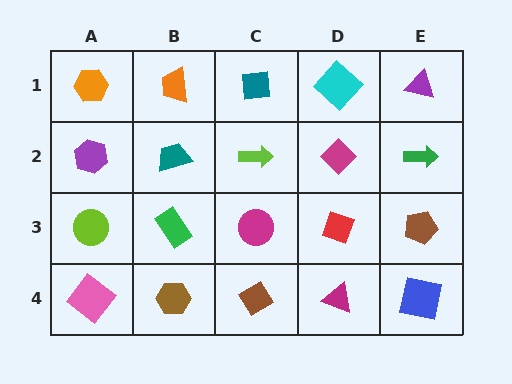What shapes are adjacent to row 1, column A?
A purple hexagon (row 2, column A), an orange trapezoid (row 1, column B).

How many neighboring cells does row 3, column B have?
4.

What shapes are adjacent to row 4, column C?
A magenta circle (row 3, column C), a brown hexagon (row 4, column B), a magenta triangle (row 4, column D).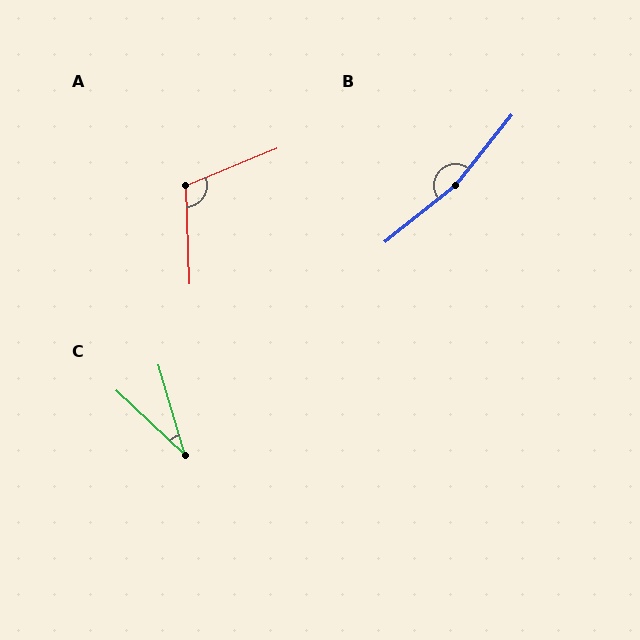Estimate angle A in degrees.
Approximately 110 degrees.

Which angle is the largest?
B, at approximately 167 degrees.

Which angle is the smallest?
C, at approximately 31 degrees.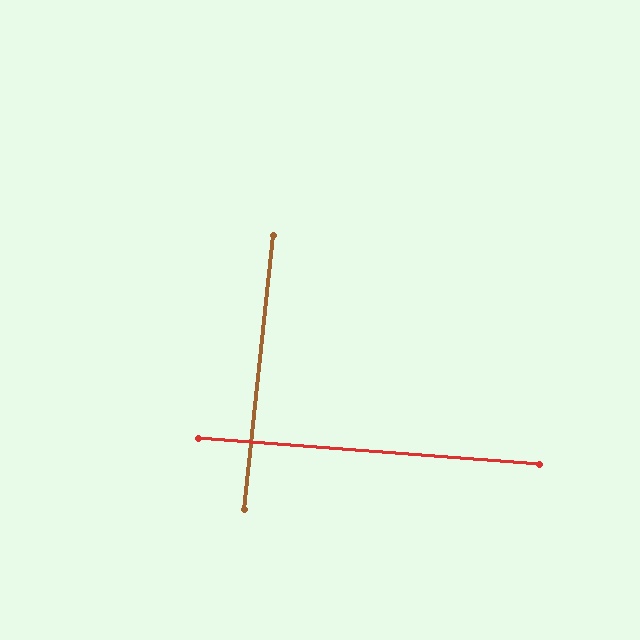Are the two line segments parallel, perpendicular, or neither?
Perpendicular — they meet at approximately 88°.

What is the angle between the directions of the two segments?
Approximately 88 degrees.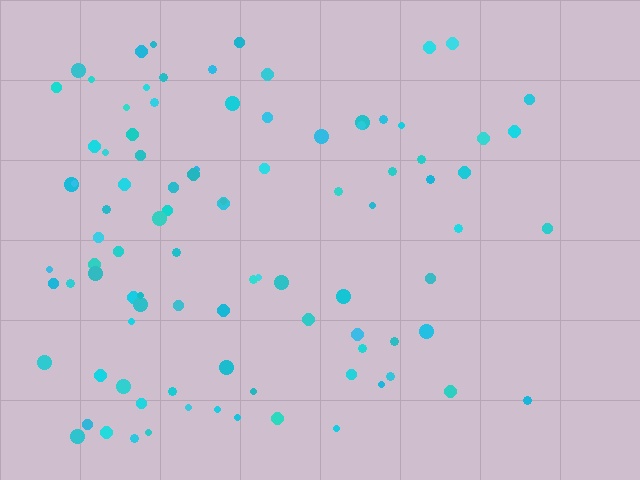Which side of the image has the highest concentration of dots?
The left.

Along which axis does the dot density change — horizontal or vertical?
Horizontal.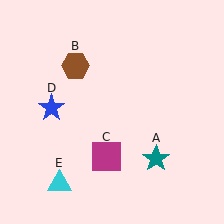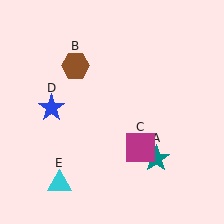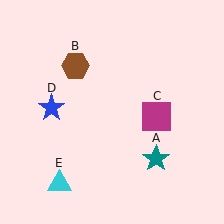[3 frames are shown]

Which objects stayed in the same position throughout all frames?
Teal star (object A) and brown hexagon (object B) and blue star (object D) and cyan triangle (object E) remained stationary.